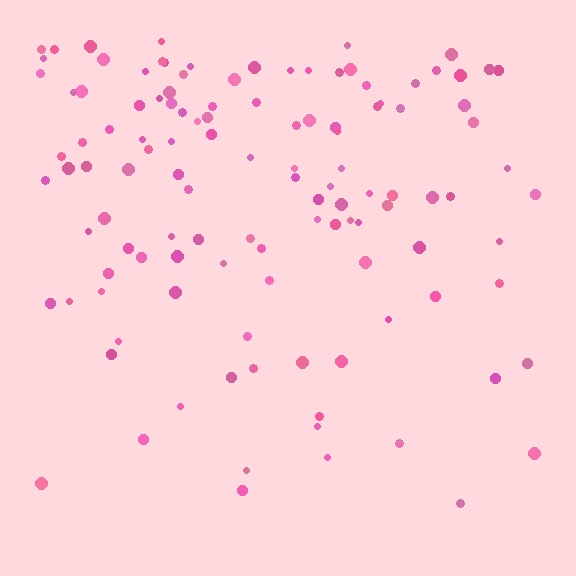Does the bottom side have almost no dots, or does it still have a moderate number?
Still a moderate number, just noticeably fewer than the top.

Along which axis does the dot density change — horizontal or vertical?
Vertical.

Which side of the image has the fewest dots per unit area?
The bottom.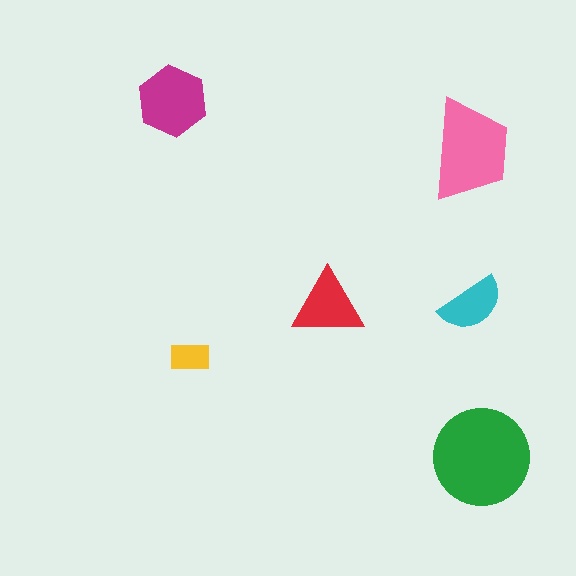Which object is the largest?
The green circle.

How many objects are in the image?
There are 6 objects in the image.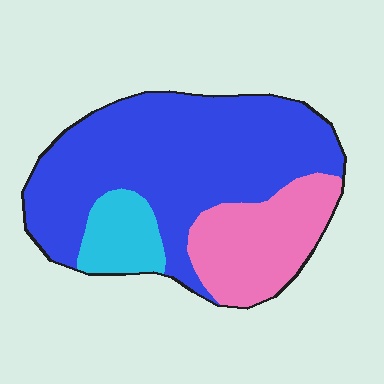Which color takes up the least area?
Cyan, at roughly 10%.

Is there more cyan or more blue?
Blue.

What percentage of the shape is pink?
Pink covers 25% of the shape.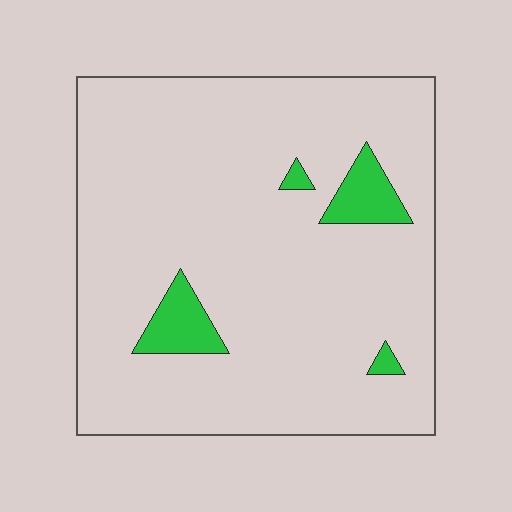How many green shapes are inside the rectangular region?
4.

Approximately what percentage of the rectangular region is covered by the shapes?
Approximately 5%.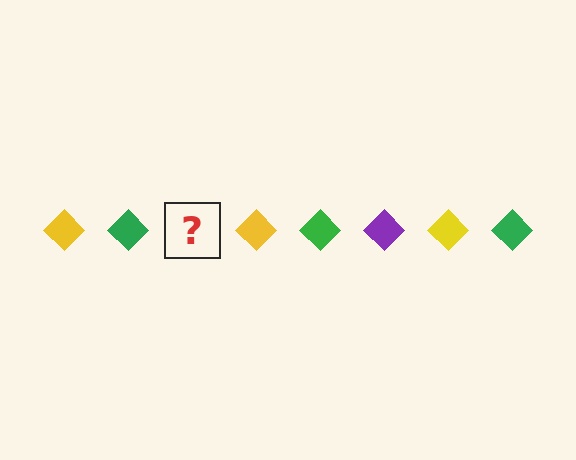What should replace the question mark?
The question mark should be replaced with a purple diamond.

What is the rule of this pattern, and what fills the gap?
The rule is that the pattern cycles through yellow, green, purple diamonds. The gap should be filled with a purple diamond.